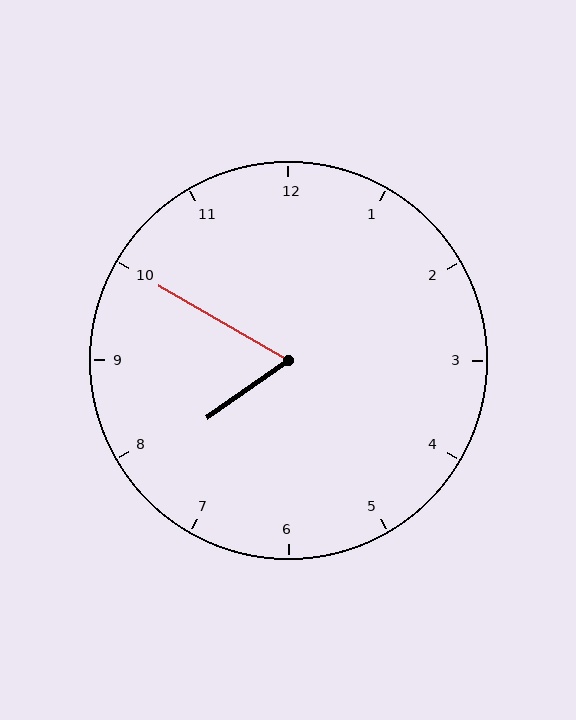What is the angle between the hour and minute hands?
Approximately 65 degrees.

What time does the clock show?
7:50.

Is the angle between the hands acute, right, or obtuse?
It is acute.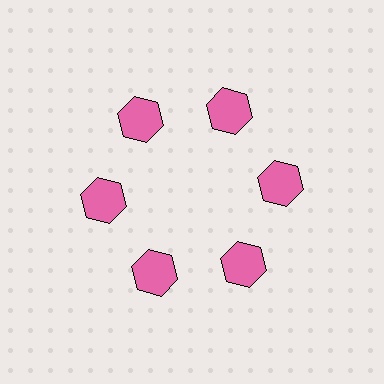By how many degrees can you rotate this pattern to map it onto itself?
The pattern maps onto itself every 60 degrees of rotation.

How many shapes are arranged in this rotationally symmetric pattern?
There are 6 shapes, arranged in 6 groups of 1.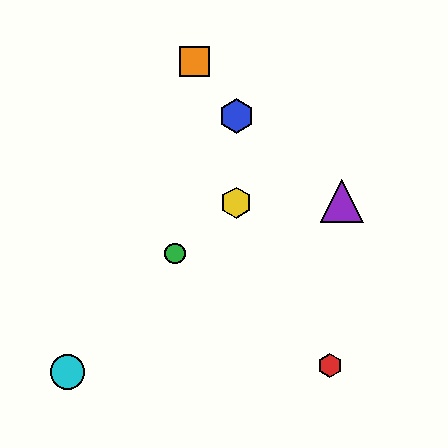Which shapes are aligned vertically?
The blue hexagon, the yellow hexagon are aligned vertically.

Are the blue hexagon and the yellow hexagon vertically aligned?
Yes, both are at x≈236.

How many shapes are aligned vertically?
2 shapes (the blue hexagon, the yellow hexagon) are aligned vertically.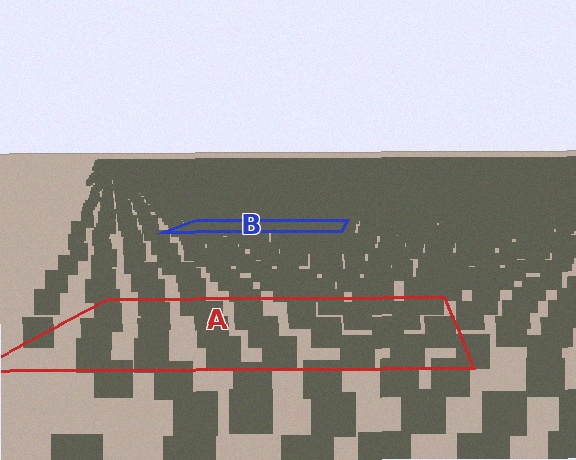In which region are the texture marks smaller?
The texture marks are smaller in region B, because it is farther away.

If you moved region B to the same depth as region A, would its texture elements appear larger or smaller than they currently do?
They would appear larger. At a closer depth, the same texture elements are projected at a bigger on-screen size.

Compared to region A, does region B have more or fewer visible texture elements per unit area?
Region B has more texture elements per unit area — they are packed more densely because it is farther away.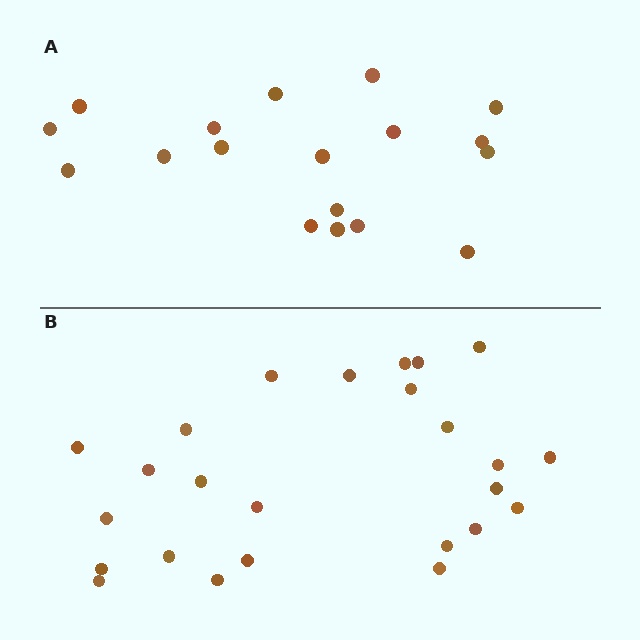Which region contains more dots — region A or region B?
Region B (the bottom region) has more dots.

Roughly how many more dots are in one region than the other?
Region B has roughly 8 or so more dots than region A.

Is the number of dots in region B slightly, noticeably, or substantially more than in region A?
Region B has noticeably more, but not dramatically so. The ratio is roughly 1.4 to 1.